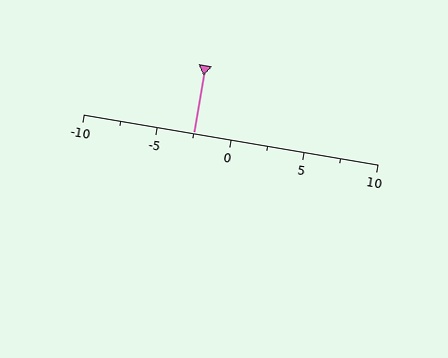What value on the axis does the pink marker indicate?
The marker indicates approximately -2.5.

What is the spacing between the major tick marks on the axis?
The major ticks are spaced 5 apart.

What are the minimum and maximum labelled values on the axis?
The axis runs from -10 to 10.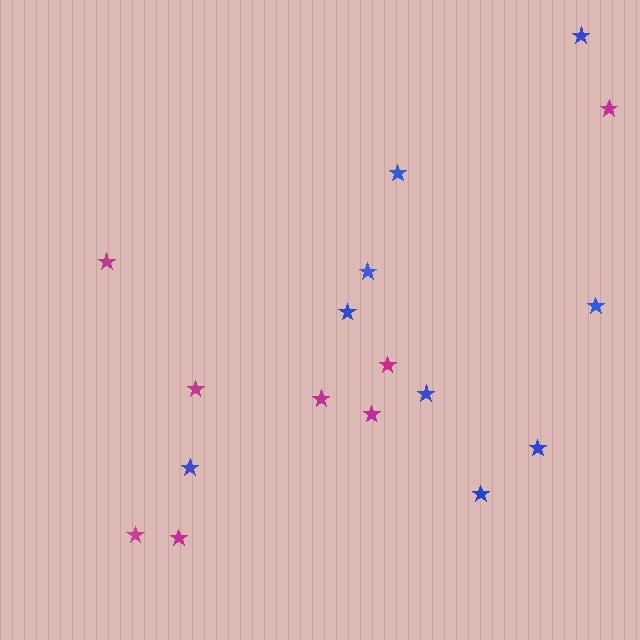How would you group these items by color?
There are 2 groups: one group of magenta stars (8) and one group of blue stars (9).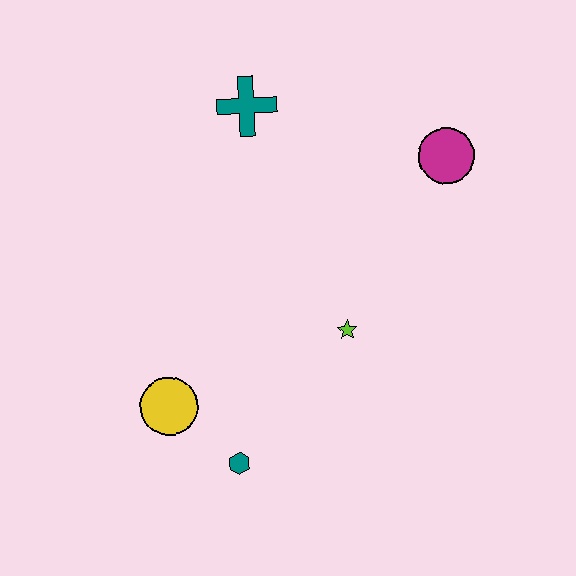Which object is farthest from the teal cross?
The teal hexagon is farthest from the teal cross.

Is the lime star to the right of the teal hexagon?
Yes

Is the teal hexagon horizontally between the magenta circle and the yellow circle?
Yes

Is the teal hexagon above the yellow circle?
No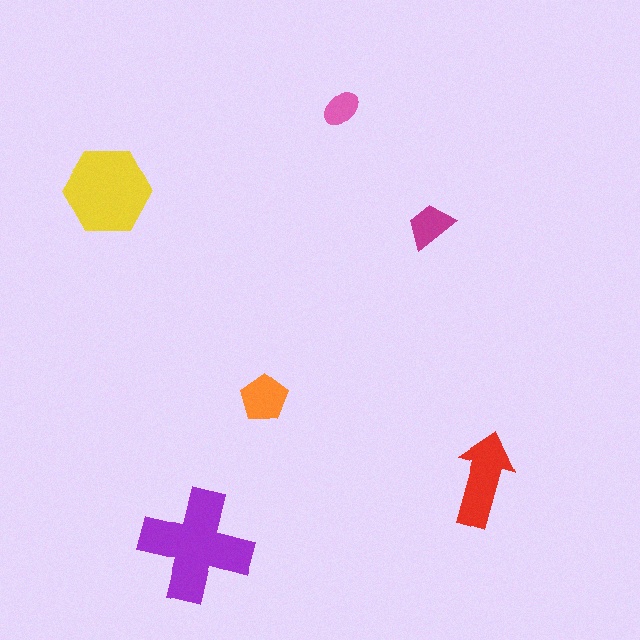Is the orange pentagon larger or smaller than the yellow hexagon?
Smaller.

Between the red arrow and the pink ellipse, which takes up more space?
The red arrow.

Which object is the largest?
The purple cross.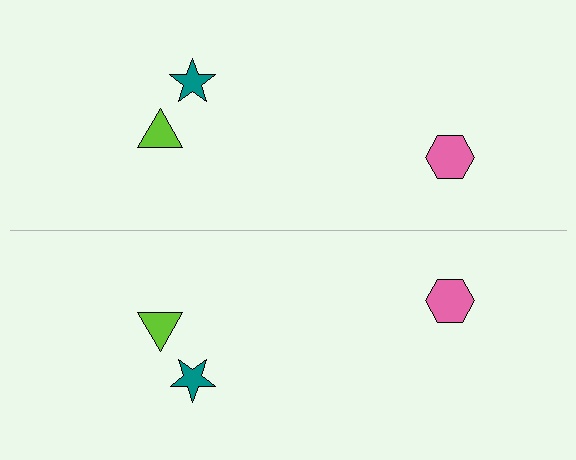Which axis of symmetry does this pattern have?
The pattern has a horizontal axis of symmetry running through the center of the image.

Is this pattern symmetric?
Yes, this pattern has bilateral (reflection) symmetry.